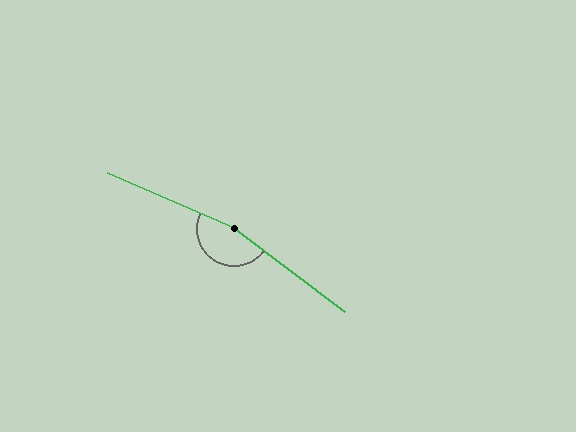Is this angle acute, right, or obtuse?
It is obtuse.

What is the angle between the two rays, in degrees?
Approximately 167 degrees.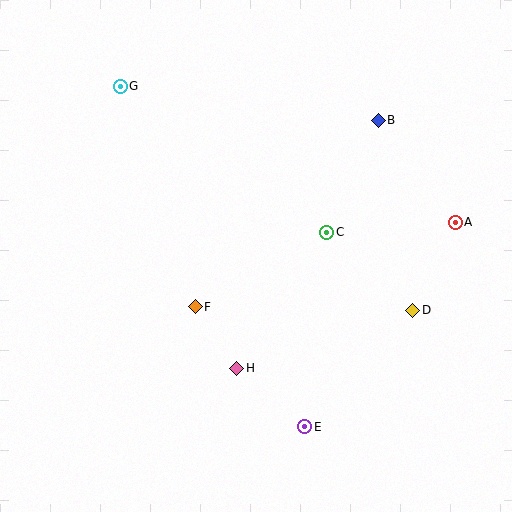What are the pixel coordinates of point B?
Point B is at (378, 120).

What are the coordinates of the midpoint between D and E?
The midpoint between D and E is at (359, 368).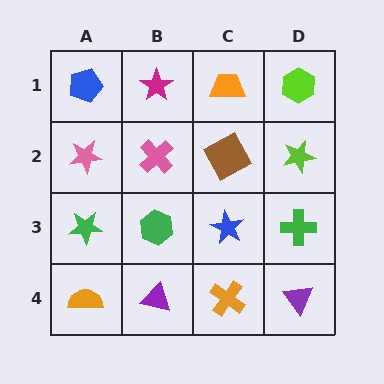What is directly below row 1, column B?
A pink cross.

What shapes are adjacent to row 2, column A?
A blue pentagon (row 1, column A), a green star (row 3, column A), a pink cross (row 2, column B).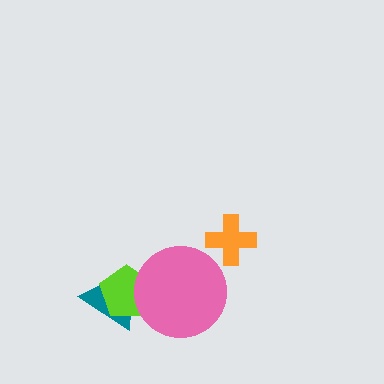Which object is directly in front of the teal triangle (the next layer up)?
The lime pentagon is directly in front of the teal triangle.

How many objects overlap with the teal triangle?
2 objects overlap with the teal triangle.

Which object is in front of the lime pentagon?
The pink circle is in front of the lime pentagon.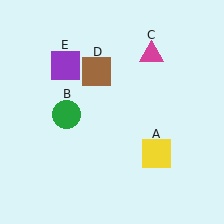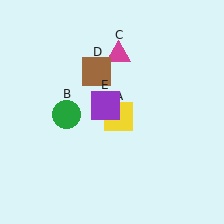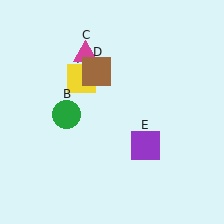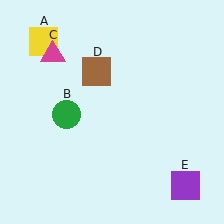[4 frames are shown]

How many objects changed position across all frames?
3 objects changed position: yellow square (object A), magenta triangle (object C), purple square (object E).